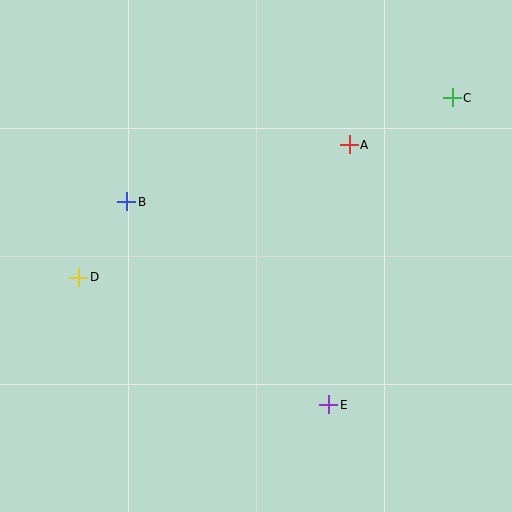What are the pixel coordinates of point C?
Point C is at (452, 98).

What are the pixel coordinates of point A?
Point A is at (349, 145).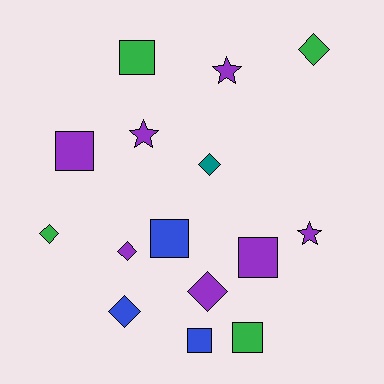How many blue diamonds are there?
There is 1 blue diamond.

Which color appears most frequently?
Purple, with 7 objects.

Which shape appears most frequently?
Square, with 6 objects.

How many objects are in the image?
There are 15 objects.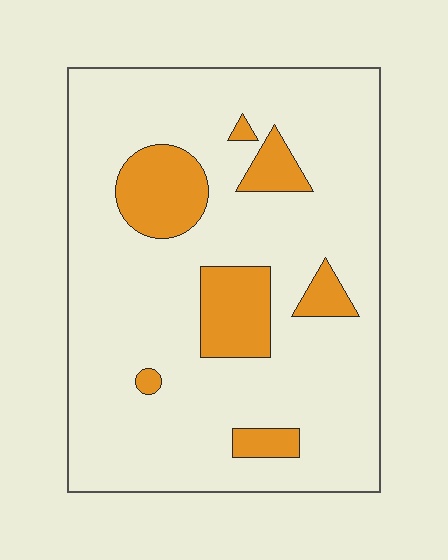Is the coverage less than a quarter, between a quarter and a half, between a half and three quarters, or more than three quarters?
Less than a quarter.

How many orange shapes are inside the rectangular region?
7.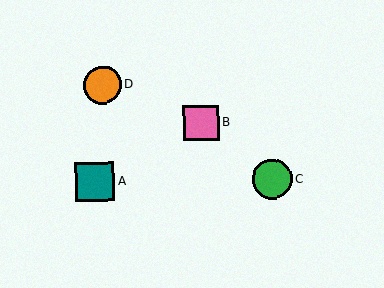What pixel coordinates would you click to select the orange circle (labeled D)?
Click at (102, 85) to select the orange circle D.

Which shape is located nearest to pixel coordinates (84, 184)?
The teal square (labeled A) at (95, 182) is nearest to that location.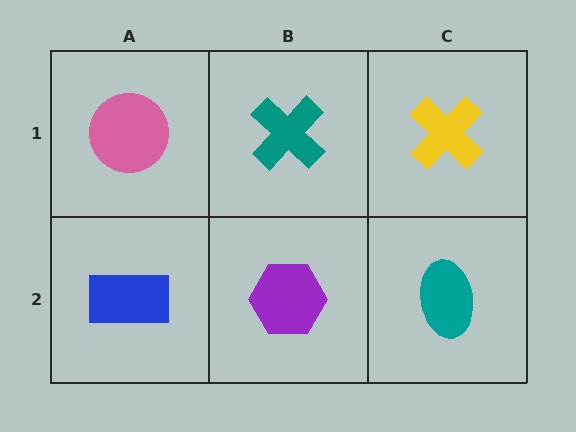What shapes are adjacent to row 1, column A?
A blue rectangle (row 2, column A), a teal cross (row 1, column B).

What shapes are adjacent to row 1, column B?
A purple hexagon (row 2, column B), a pink circle (row 1, column A), a yellow cross (row 1, column C).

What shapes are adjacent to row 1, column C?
A teal ellipse (row 2, column C), a teal cross (row 1, column B).